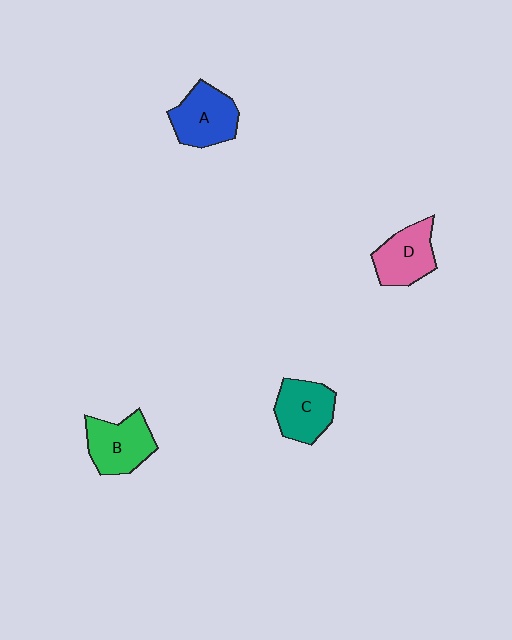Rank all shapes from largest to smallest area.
From largest to smallest: A (blue), B (green), C (teal), D (pink).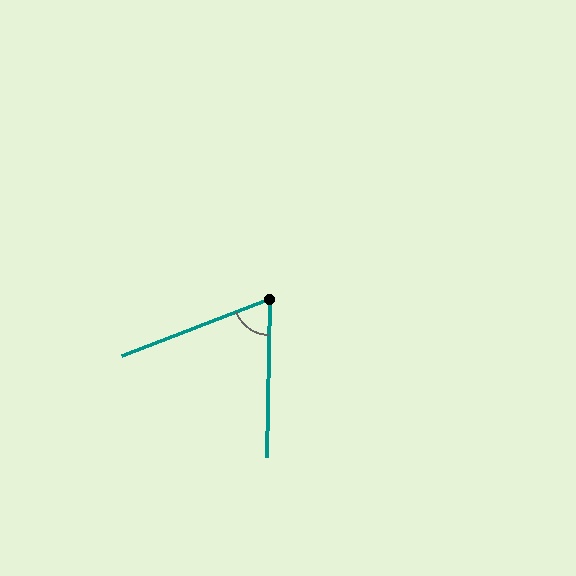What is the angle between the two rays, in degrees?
Approximately 68 degrees.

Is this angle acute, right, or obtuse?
It is acute.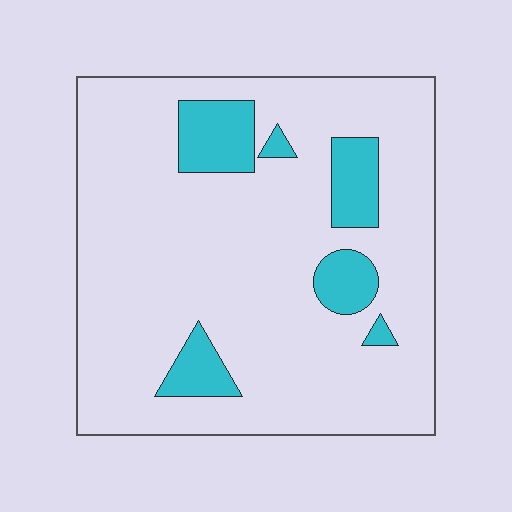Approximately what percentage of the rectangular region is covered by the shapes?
Approximately 15%.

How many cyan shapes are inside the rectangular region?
6.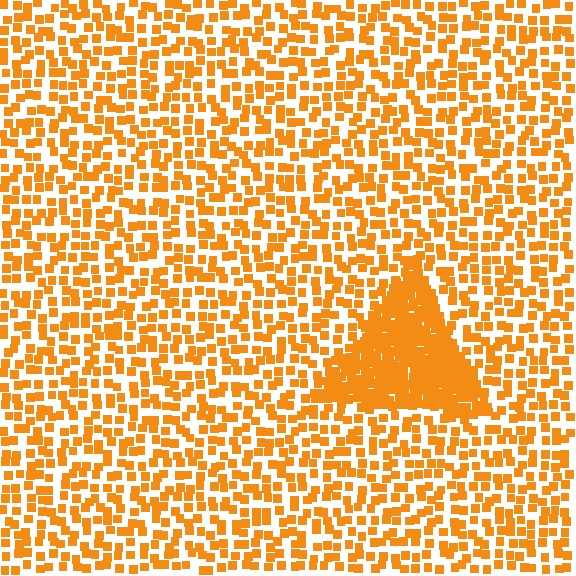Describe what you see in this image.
The image contains small orange elements arranged at two different densities. A triangle-shaped region is visible where the elements are more densely packed than the surrounding area.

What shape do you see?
I see a triangle.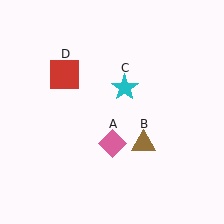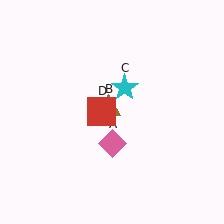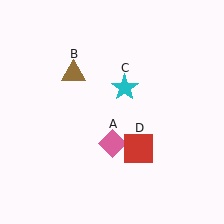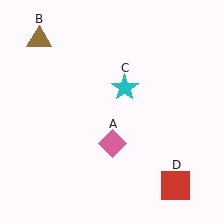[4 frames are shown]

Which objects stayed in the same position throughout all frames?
Pink diamond (object A) and cyan star (object C) remained stationary.